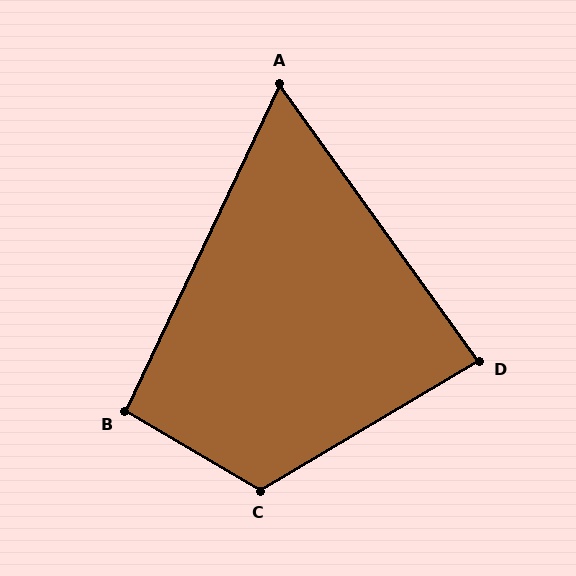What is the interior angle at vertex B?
Approximately 95 degrees (obtuse).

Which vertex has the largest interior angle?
C, at approximately 119 degrees.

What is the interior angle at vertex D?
Approximately 85 degrees (acute).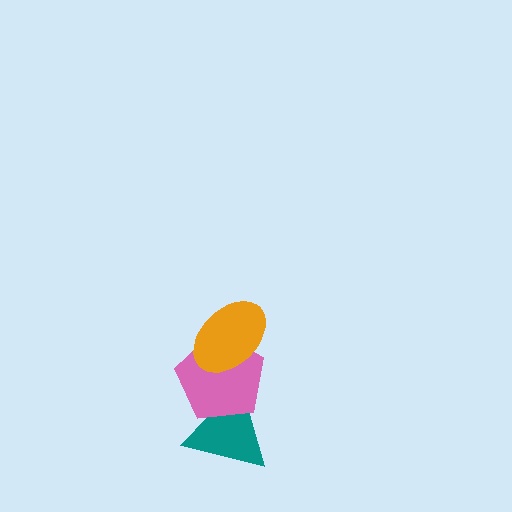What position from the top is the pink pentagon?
The pink pentagon is 2nd from the top.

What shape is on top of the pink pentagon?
The orange ellipse is on top of the pink pentagon.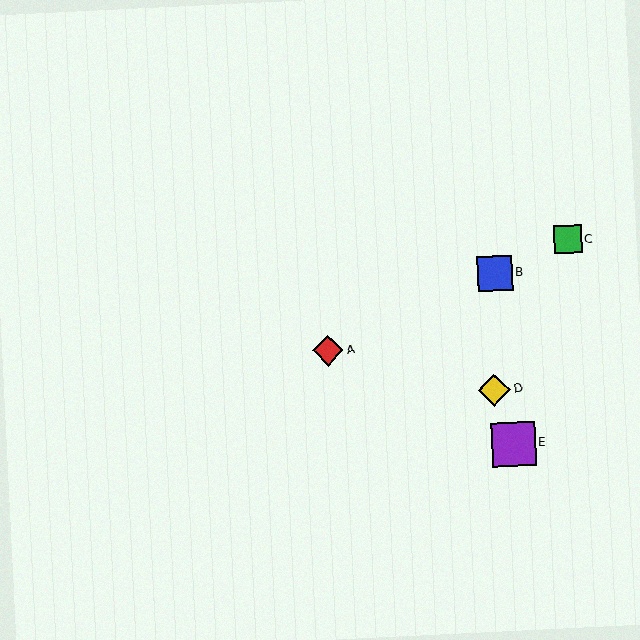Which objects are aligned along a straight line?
Objects A, B, C are aligned along a straight line.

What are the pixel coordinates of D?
Object D is at (494, 390).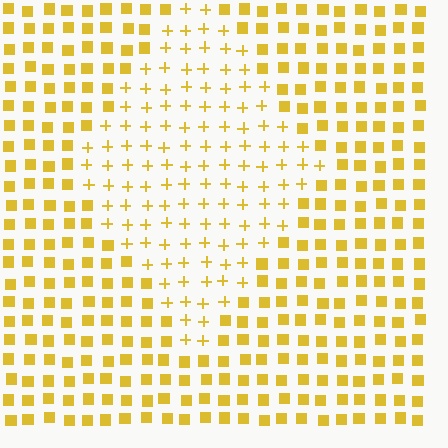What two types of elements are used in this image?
The image uses plus signs inside the diamond region and squares outside it.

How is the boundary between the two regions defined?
The boundary is defined by a change in element shape: plus signs inside vs. squares outside. All elements share the same color and spacing.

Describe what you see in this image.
The image is filled with small yellow elements arranged in a uniform grid. A diamond-shaped region contains plus signs, while the surrounding area contains squares. The boundary is defined purely by the change in element shape.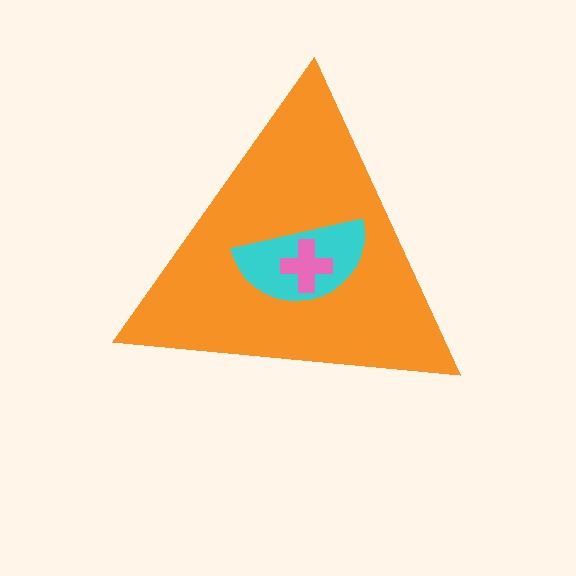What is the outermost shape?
The orange triangle.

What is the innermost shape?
The pink cross.